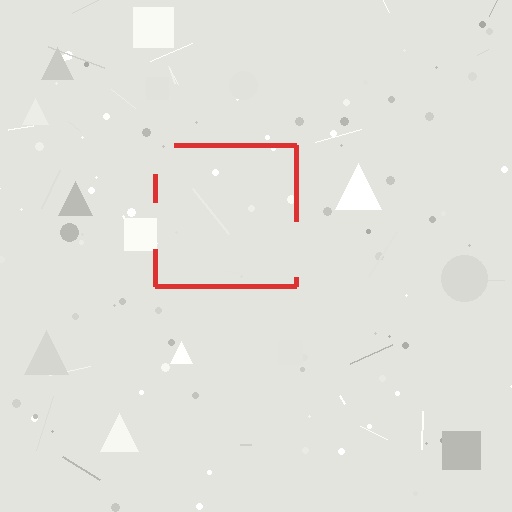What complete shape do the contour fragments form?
The contour fragments form a square.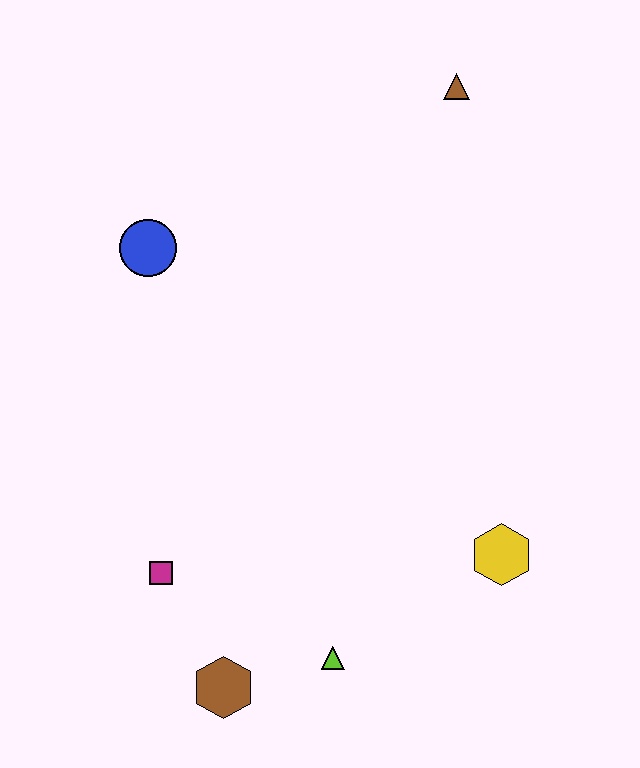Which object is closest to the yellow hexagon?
The lime triangle is closest to the yellow hexagon.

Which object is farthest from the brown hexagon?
The brown triangle is farthest from the brown hexagon.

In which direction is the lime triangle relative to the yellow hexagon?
The lime triangle is to the left of the yellow hexagon.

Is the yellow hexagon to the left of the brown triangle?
No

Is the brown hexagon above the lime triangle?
No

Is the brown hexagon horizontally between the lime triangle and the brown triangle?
No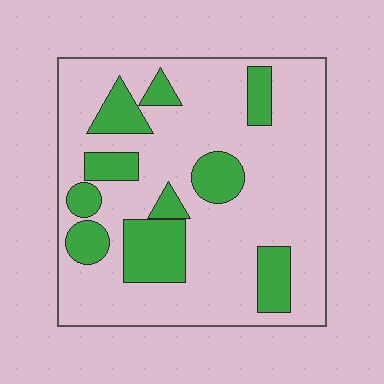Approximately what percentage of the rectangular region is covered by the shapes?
Approximately 25%.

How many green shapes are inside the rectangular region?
10.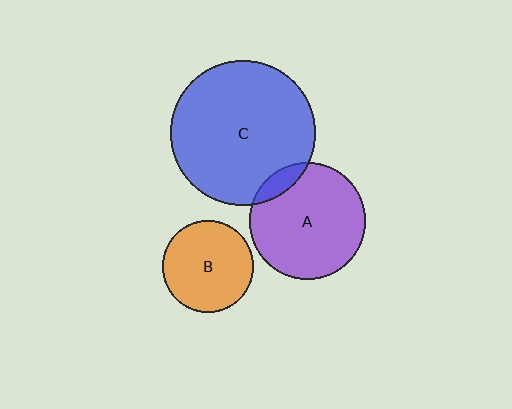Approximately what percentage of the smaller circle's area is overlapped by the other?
Approximately 10%.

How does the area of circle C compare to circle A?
Approximately 1.6 times.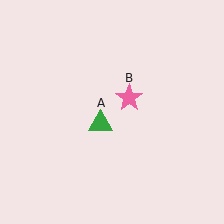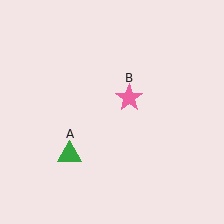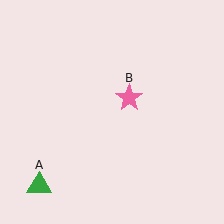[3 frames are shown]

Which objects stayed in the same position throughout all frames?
Pink star (object B) remained stationary.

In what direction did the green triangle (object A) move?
The green triangle (object A) moved down and to the left.